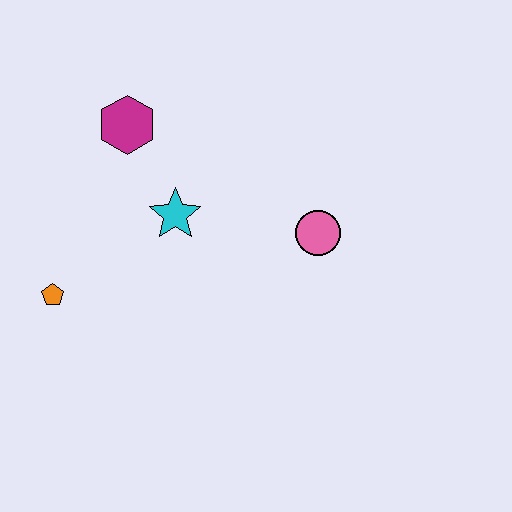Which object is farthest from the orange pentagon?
The pink circle is farthest from the orange pentagon.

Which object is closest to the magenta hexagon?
The cyan star is closest to the magenta hexagon.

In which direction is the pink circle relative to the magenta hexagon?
The pink circle is to the right of the magenta hexagon.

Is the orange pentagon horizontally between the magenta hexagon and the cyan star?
No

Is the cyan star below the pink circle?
No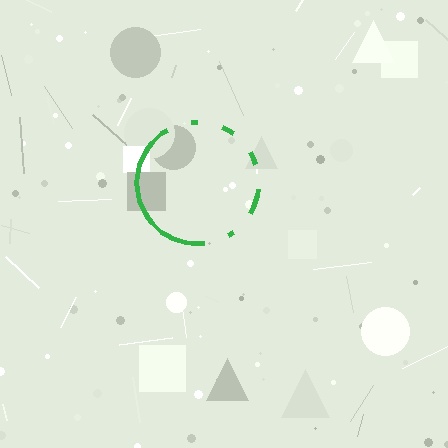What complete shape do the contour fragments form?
The contour fragments form a circle.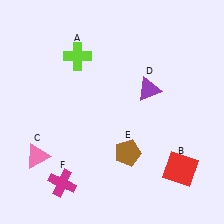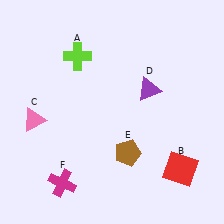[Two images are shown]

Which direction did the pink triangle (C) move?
The pink triangle (C) moved up.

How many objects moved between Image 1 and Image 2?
1 object moved between the two images.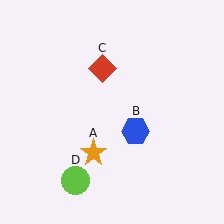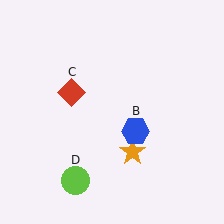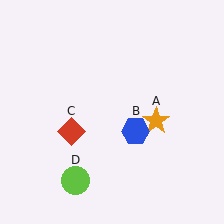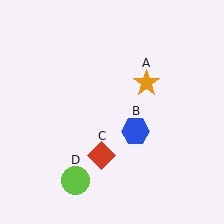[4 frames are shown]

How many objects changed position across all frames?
2 objects changed position: orange star (object A), red diamond (object C).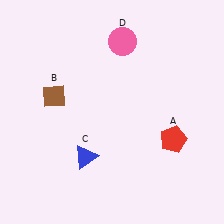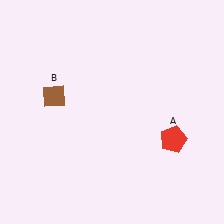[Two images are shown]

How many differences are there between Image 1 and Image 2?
There are 2 differences between the two images.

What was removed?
The blue triangle (C), the pink circle (D) were removed in Image 2.